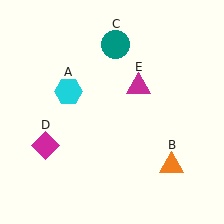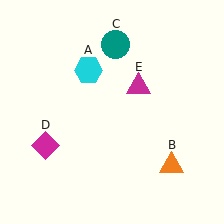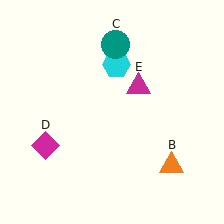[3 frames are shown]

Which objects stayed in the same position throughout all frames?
Orange triangle (object B) and teal circle (object C) and magenta diamond (object D) and magenta triangle (object E) remained stationary.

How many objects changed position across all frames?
1 object changed position: cyan hexagon (object A).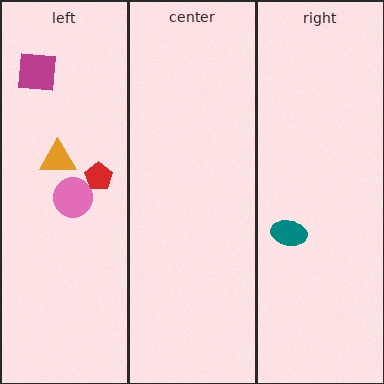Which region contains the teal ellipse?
The right region.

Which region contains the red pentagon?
The left region.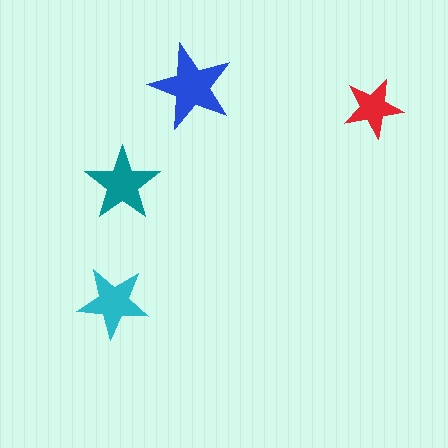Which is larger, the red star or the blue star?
The blue one.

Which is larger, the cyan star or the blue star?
The blue one.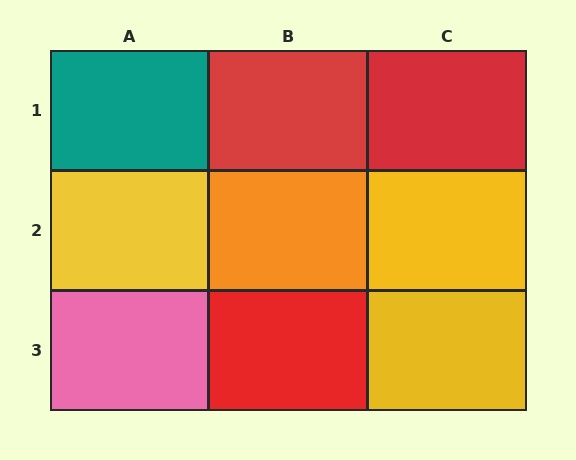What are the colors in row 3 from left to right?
Pink, red, yellow.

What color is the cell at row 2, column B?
Orange.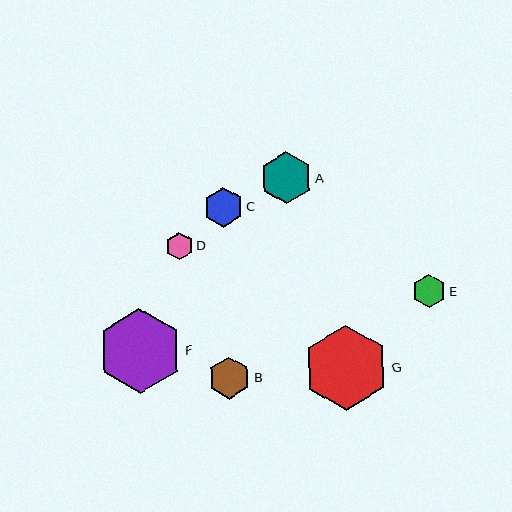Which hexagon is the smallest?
Hexagon D is the smallest with a size of approximately 28 pixels.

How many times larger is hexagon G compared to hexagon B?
Hexagon G is approximately 2.0 times the size of hexagon B.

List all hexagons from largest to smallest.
From largest to smallest: G, F, A, B, C, E, D.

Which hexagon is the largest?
Hexagon G is the largest with a size of approximately 85 pixels.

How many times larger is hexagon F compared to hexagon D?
Hexagon F is approximately 3.1 times the size of hexagon D.